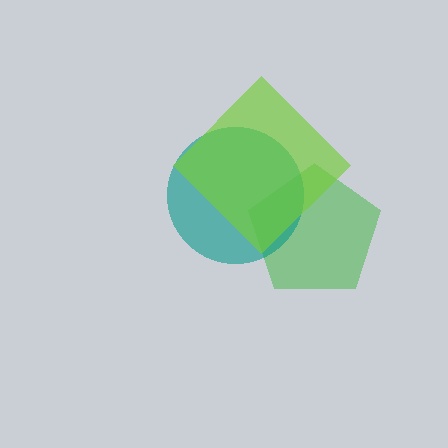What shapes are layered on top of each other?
The layered shapes are: a green pentagon, a teal circle, a lime diamond.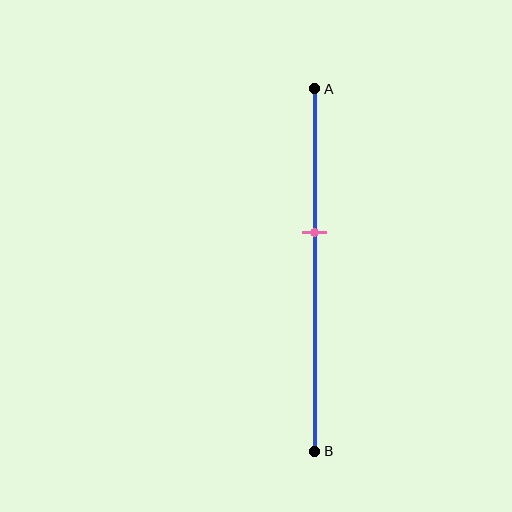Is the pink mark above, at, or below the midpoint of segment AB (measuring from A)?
The pink mark is above the midpoint of segment AB.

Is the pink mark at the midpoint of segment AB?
No, the mark is at about 40% from A, not at the 50% midpoint.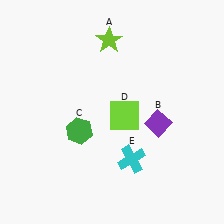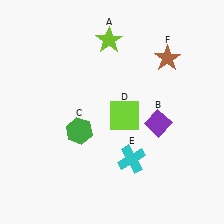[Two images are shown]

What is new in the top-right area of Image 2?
A brown star (F) was added in the top-right area of Image 2.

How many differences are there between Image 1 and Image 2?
There is 1 difference between the two images.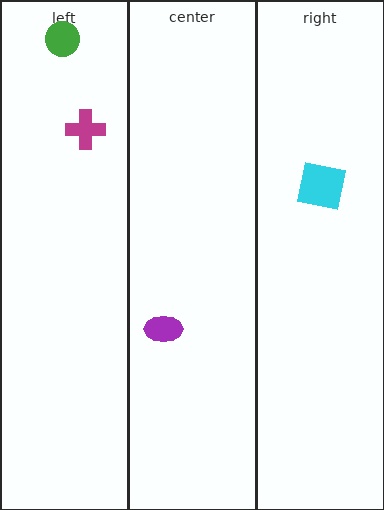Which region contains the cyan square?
The right region.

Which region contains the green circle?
The left region.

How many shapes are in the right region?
1.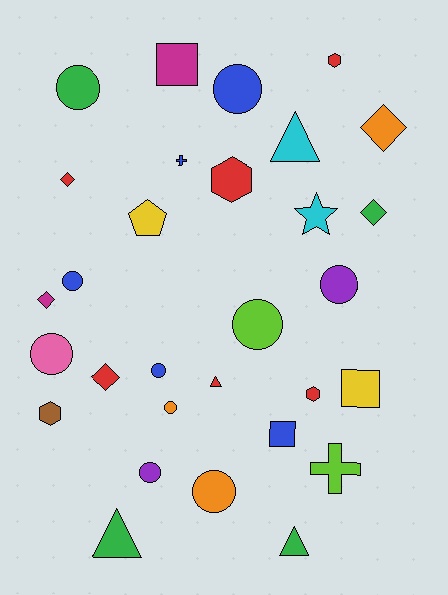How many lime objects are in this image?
There are 2 lime objects.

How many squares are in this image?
There are 3 squares.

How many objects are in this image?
There are 30 objects.